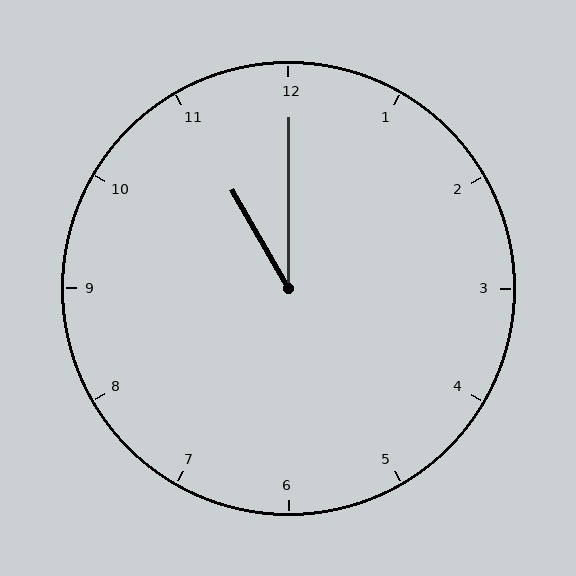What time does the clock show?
11:00.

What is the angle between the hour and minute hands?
Approximately 30 degrees.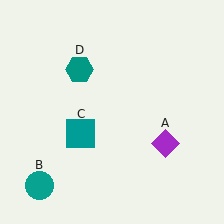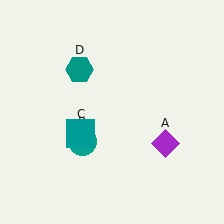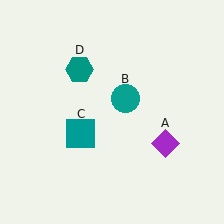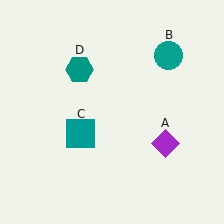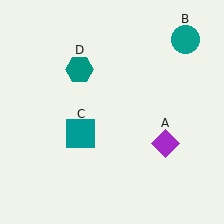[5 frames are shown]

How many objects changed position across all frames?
1 object changed position: teal circle (object B).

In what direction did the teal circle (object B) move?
The teal circle (object B) moved up and to the right.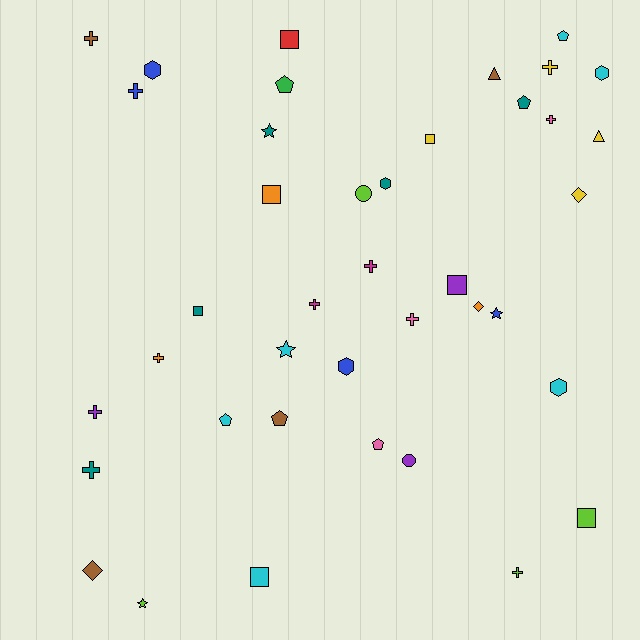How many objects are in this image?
There are 40 objects.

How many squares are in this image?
There are 7 squares.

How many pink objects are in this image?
There are 3 pink objects.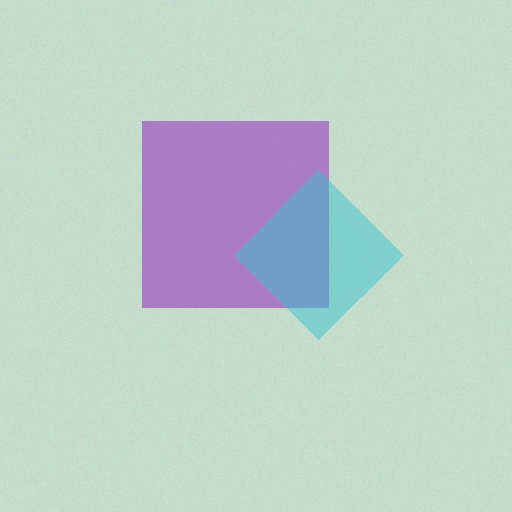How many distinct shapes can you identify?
There are 2 distinct shapes: a purple square, a cyan diamond.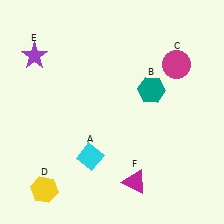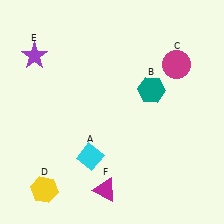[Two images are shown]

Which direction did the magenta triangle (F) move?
The magenta triangle (F) moved left.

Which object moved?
The magenta triangle (F) moved left.